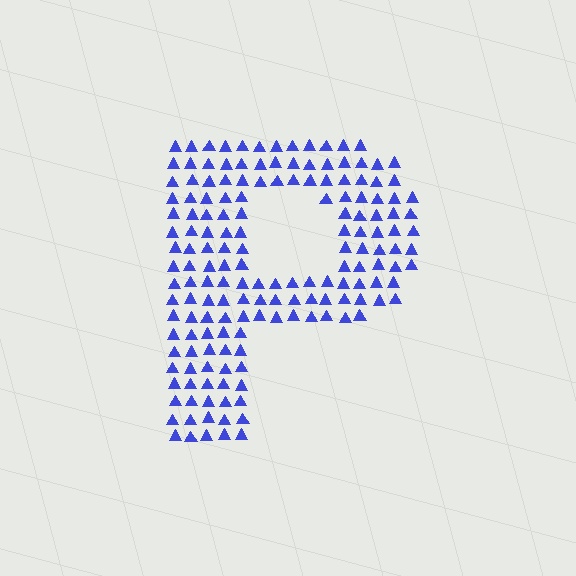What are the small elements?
The small elements are triangles.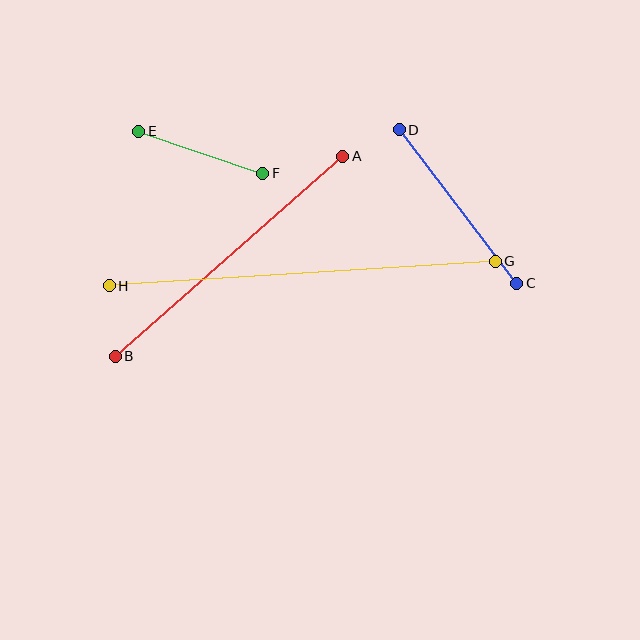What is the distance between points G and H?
The distance is approximately 387 pixels.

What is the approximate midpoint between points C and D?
The midpoint is at approximately (458, 206) pixels.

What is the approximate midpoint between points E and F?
The midpoint is at approximately (201, 152) pixels.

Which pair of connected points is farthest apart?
Points G and H are farthest apart.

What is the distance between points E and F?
The distance is approximately 131 pixels.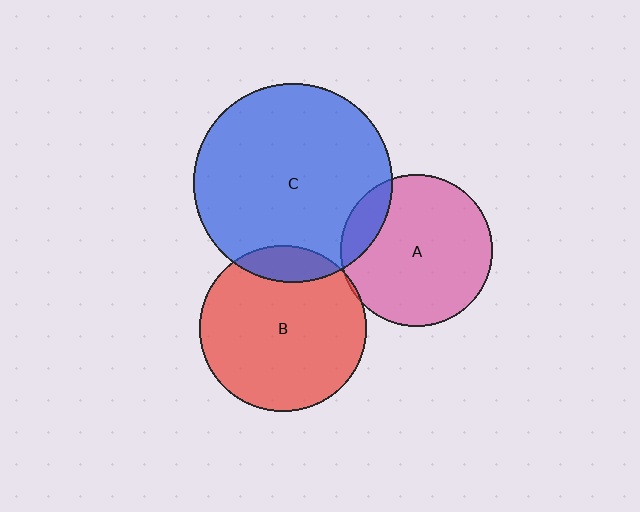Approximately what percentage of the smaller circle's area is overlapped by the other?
Approximately 15%.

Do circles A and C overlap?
Yes.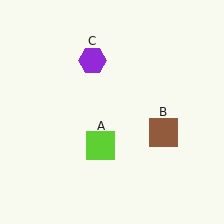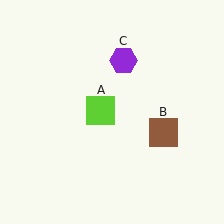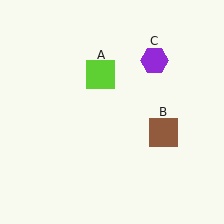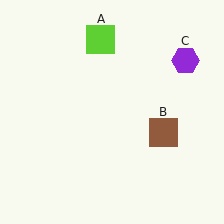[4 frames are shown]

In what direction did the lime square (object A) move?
The lime square (object A) moved up.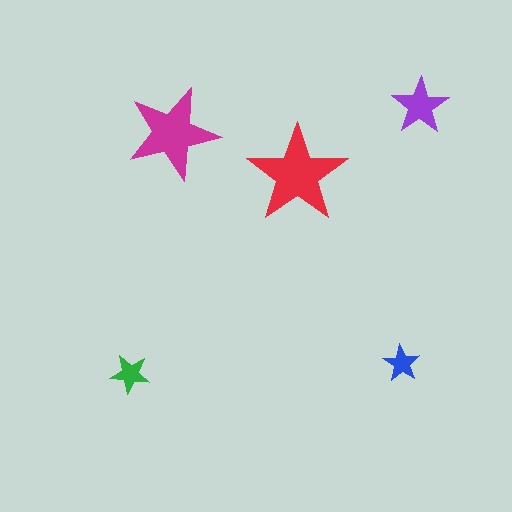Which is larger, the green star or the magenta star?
The magenta one.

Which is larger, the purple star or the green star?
The purple one.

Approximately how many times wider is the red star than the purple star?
About 1.5 times wider.